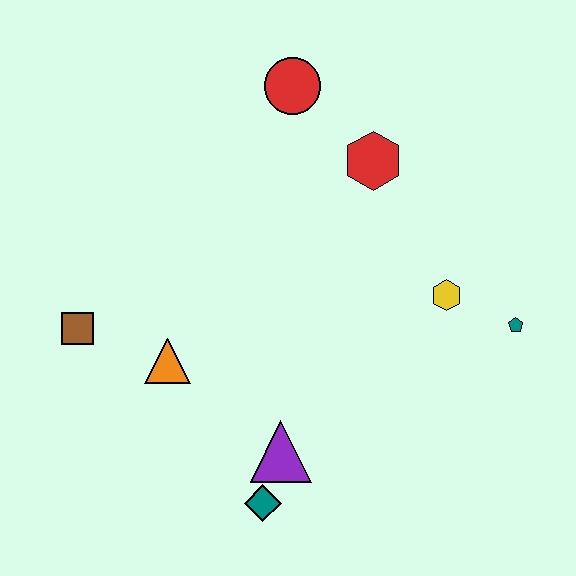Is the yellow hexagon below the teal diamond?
No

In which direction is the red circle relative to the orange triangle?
The red circle is above the orange triangle.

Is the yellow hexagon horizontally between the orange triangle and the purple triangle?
No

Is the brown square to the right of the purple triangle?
No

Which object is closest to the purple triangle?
The teal diamond is closest to the purple triangle.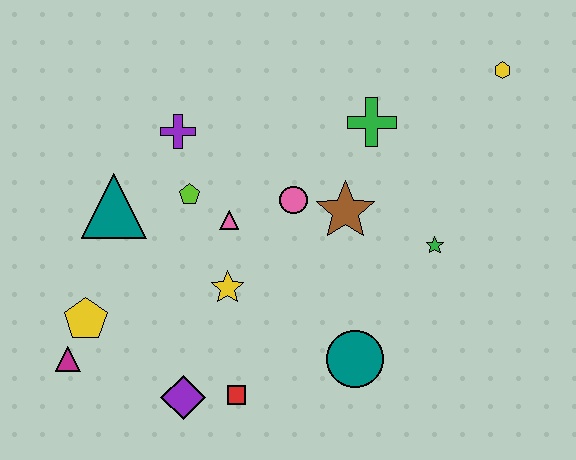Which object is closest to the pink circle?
The brown star is closest to the pink circle.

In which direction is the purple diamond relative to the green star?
The purple diamond is to the left of the green star.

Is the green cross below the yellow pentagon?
No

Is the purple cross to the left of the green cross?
Yes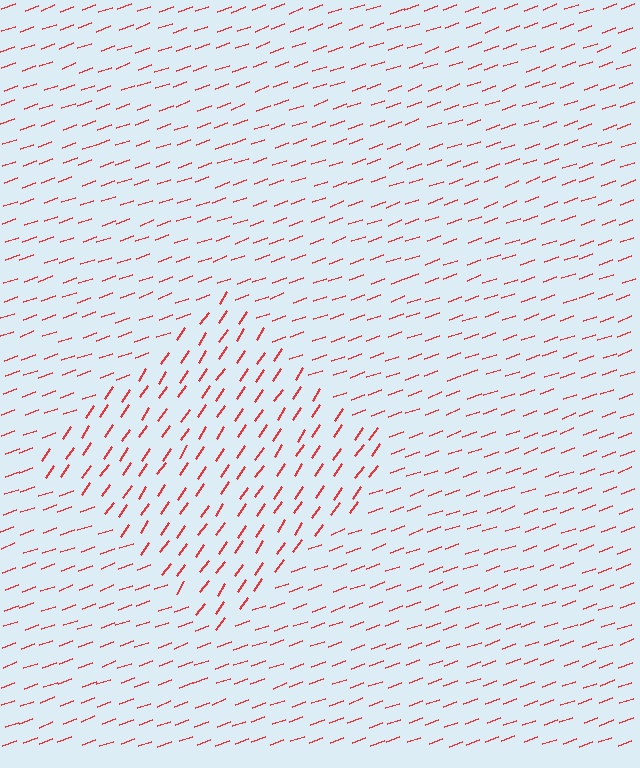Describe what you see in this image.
The image is filled with small red line segments. A diamond region in the image has lines oriented differently from the surrounding lines, creating a visible texture boundary.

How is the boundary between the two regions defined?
The boundary is defined purely by a change in line orientation (approximately 36 degrees difference). All lines are the same color and thickness.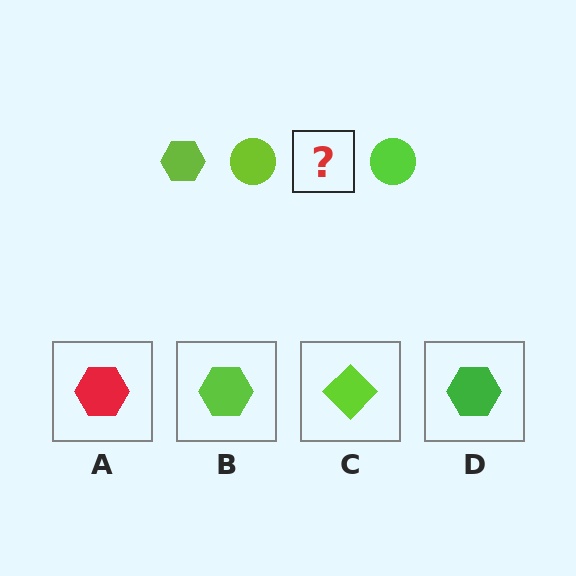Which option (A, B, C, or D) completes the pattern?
B.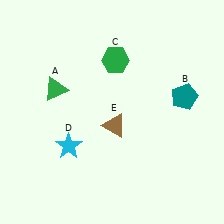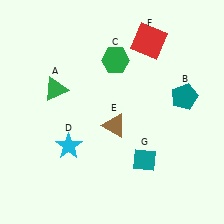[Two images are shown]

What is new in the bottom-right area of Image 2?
A teal diamond (G) was added in the bottom-right area of Image 2.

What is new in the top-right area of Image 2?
A red square (F) was added in the top-right area of Image 2.